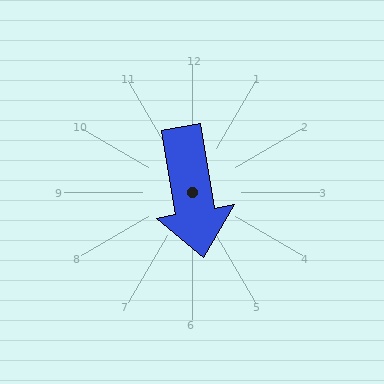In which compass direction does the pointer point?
South.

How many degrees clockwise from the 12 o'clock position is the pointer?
Approximately 170 degrees.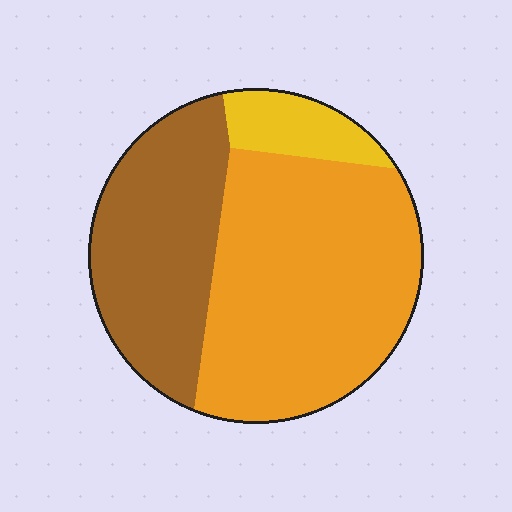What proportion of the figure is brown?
Brown covers roughly 35% of the figure.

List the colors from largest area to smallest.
From largest to smallest: orange, brown, yellow.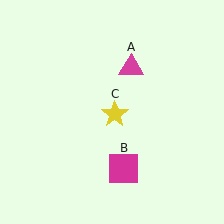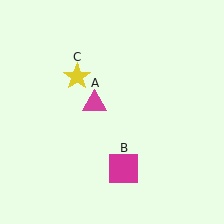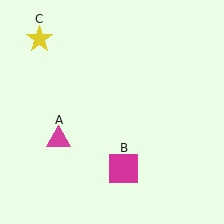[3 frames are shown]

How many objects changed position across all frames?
2 objects changed position: magenta triangle (object A), yellow star (object C).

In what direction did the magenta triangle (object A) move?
The magenta triangle (object A) moved down and to the left.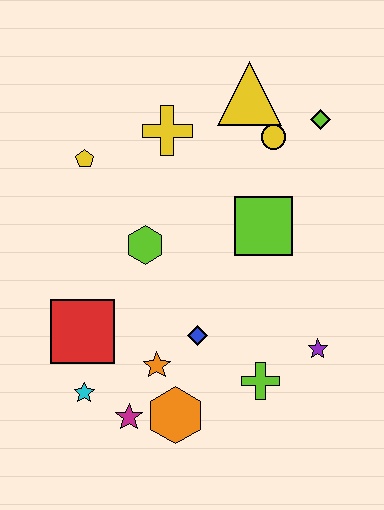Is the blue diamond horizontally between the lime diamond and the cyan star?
Yes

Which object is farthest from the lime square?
The cyan star is farthest from the lime square.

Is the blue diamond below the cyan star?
No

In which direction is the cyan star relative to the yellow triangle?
The cyan star is below the yellow triangle.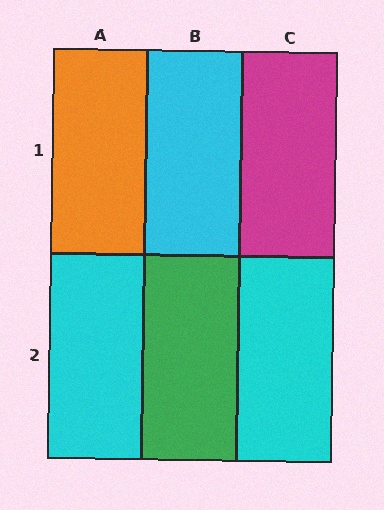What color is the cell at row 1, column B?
Cyan.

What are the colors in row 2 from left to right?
Cyan, green, cyan.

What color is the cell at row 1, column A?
Orange.